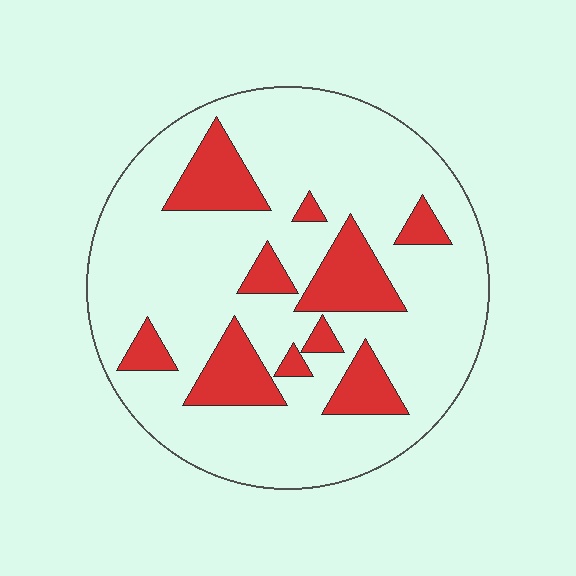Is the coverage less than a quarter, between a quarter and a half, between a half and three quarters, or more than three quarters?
Less than a quarter.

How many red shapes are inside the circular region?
10.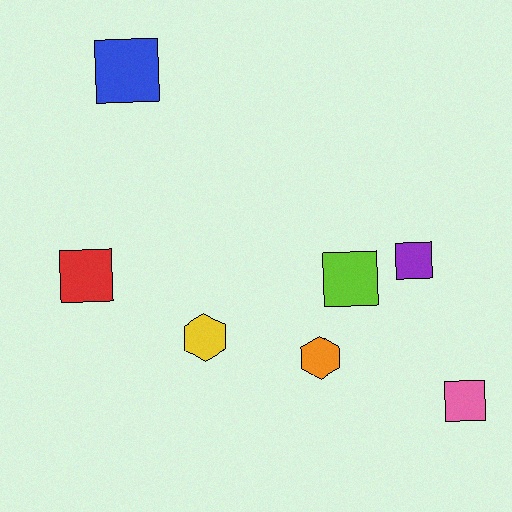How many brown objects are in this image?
There are no brown objects.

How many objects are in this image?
There are 7 objects.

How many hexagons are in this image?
There are 2 hexagons.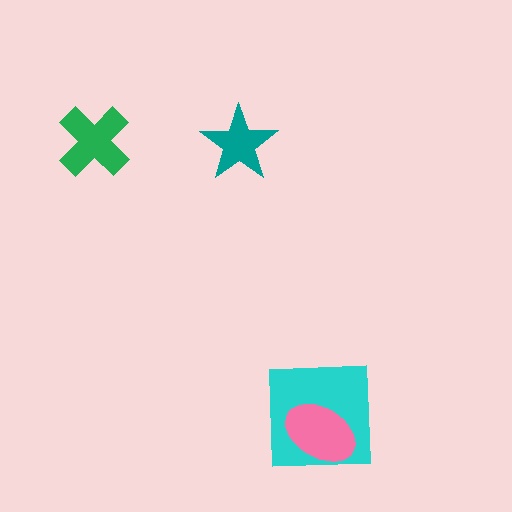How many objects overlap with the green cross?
0 objects overlap with the green cross.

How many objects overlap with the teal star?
0 objects overlap with the teal star.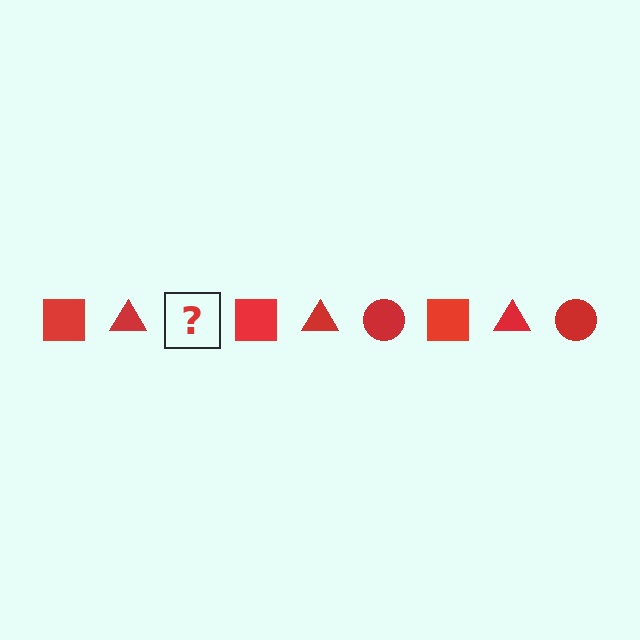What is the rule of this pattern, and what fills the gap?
The rule is that the pattern cycles through square, triangle, circle shapes in red. The gap should be filled with a red circle.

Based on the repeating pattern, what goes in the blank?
The blank should be a red circle.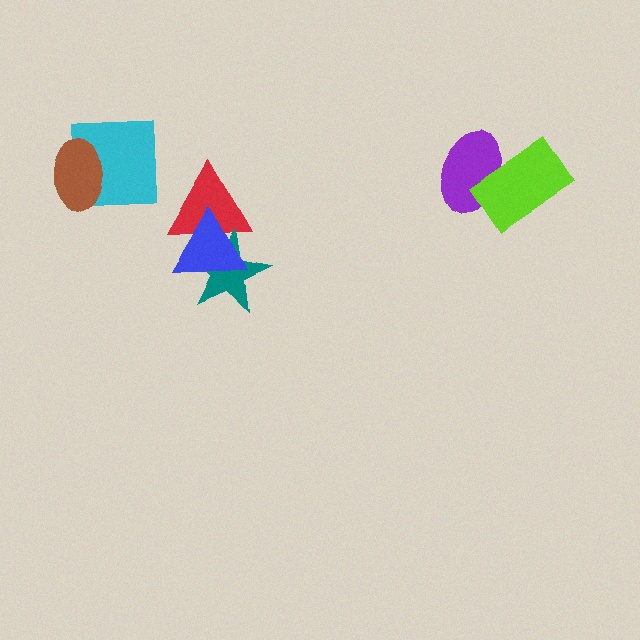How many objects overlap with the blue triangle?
2 objects overlap with the blue triangle.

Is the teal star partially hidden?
Yes, it is partially covered by another shape.